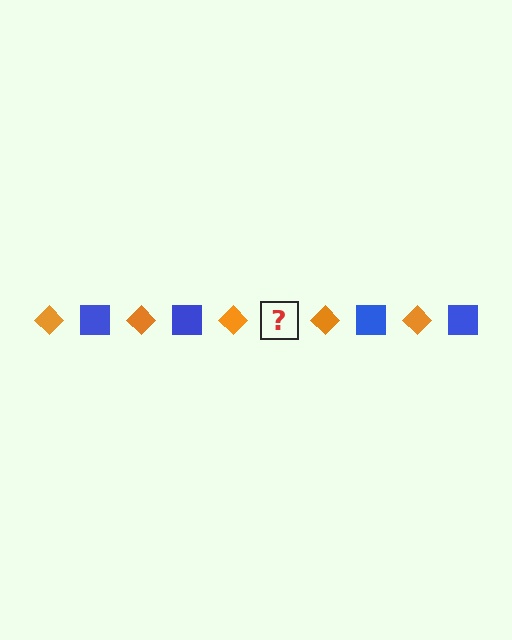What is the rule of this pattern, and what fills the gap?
The rule is that the pattern alternates between orange diamond and blue square. The gap should be filled with a blue square.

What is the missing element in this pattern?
The missing element is a blue square.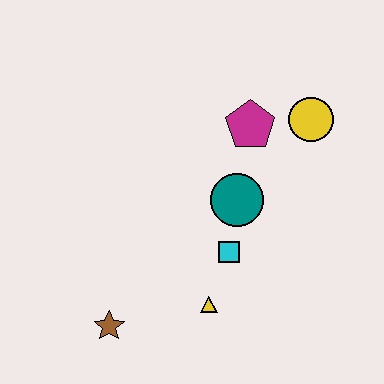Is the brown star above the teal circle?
No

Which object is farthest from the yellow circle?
The brown star is farthest from the yellow circle.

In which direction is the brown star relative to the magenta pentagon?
The brown star is below the magenta pentagon.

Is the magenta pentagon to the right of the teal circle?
Yes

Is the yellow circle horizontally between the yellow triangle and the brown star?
No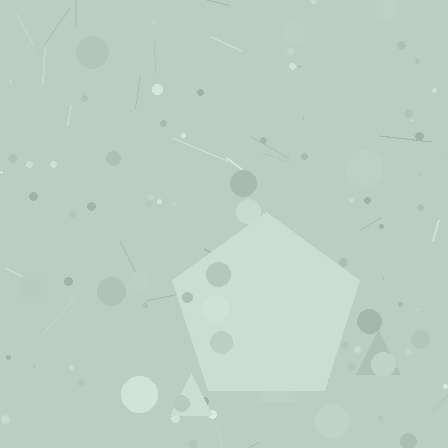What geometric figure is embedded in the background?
A pentagon is embedded in the background.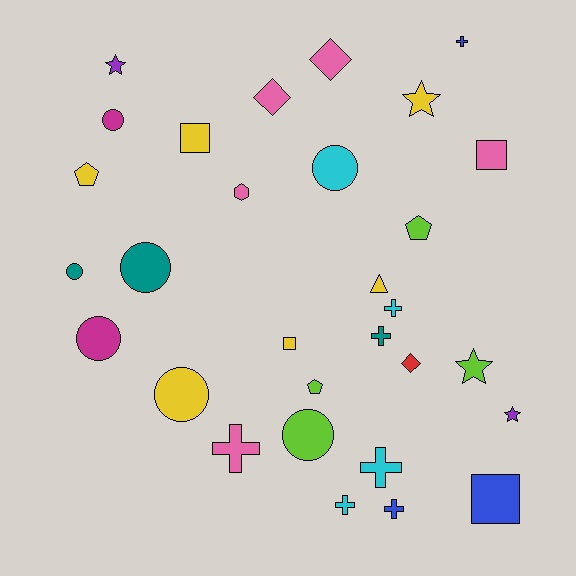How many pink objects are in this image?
There are 5 pink objects.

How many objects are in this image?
There are 30 objects.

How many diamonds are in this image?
There are 3 diamonds.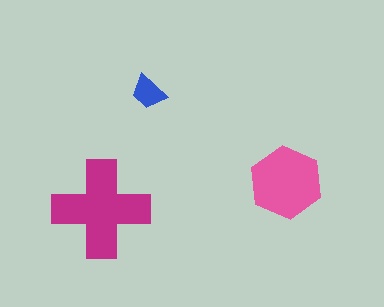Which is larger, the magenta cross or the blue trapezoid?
The magenta cross.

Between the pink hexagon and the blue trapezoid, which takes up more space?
The pink hexagon.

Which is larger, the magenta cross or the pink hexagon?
The magenta cross.